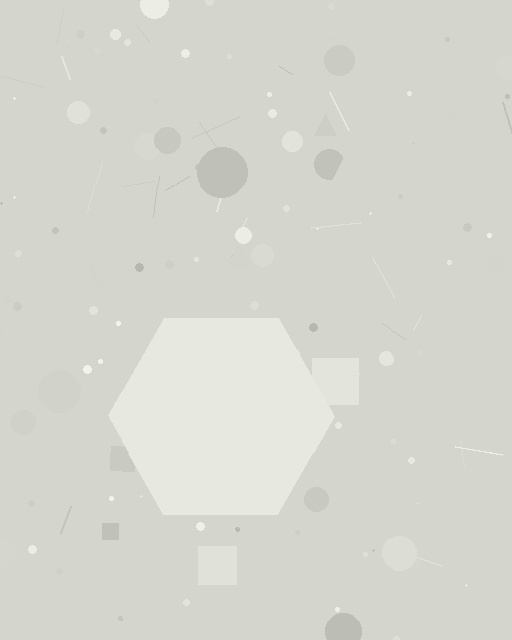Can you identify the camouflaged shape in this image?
The camouflaged shape is a hexagon.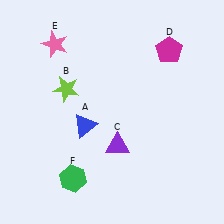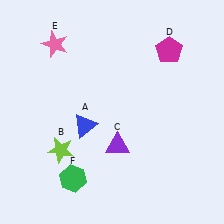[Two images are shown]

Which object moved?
The lime star (B) moved down.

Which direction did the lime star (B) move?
The lime star (B) moved down.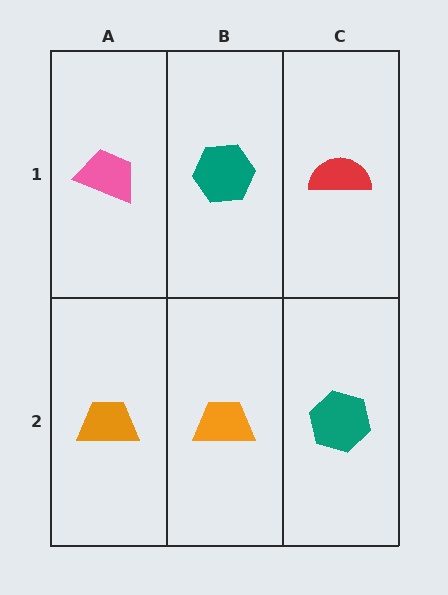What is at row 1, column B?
A teal hexagon.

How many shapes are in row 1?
3 shapes.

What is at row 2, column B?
An orange trapezoid.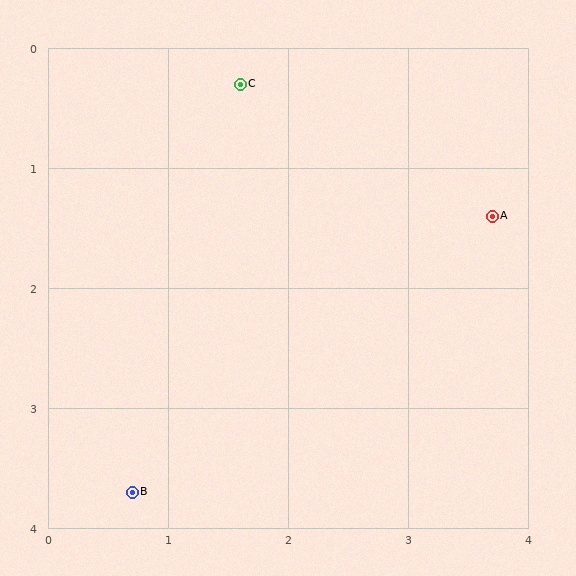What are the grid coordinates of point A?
Point A is at approximately (3.7, 1.4).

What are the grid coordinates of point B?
Point B is at approximately (0.7, 3.7).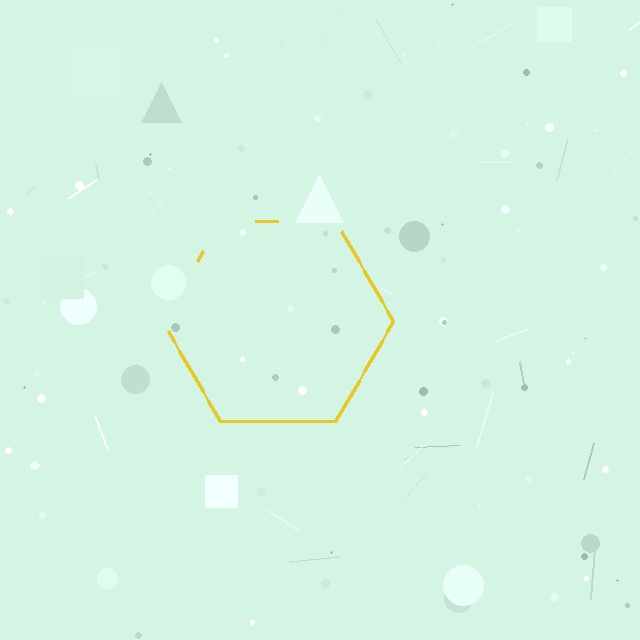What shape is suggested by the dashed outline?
The dashed outline suggests a hexagon.